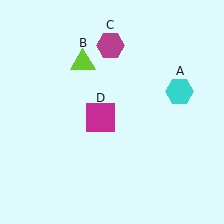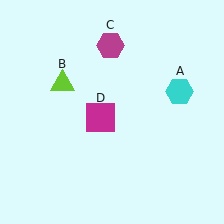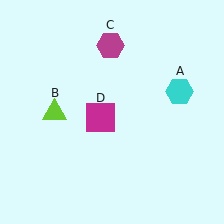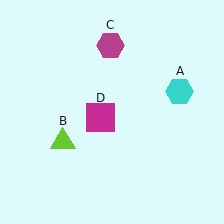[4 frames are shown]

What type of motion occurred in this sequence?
The lime triangle (object B) rotated counterclockwise around the center of the scene.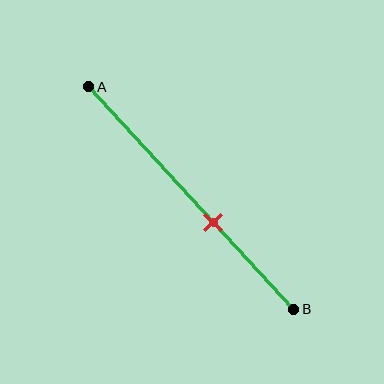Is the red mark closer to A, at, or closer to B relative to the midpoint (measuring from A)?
The red mark is closer to point B than the midpoint of segment AB.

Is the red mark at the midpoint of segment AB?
No, the mark is at about 60% from A, not at the 50% midpoint.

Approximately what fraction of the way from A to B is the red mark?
The red mark is approximately 60% of the way from A to B.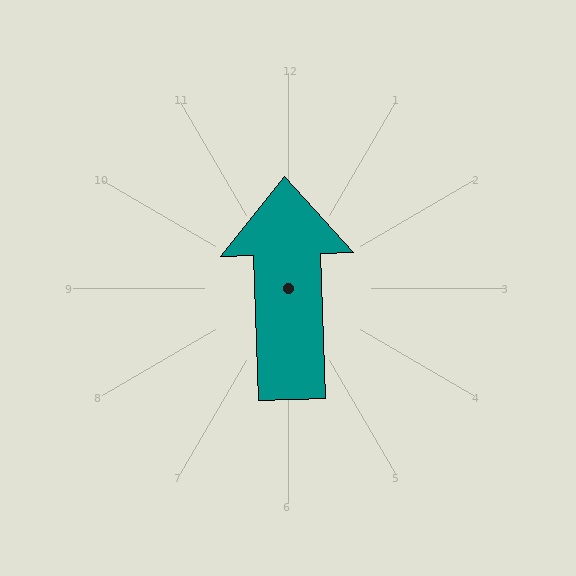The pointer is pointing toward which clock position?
Roughly 12 o'clock.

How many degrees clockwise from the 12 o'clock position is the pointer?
Approximately 358 degrees.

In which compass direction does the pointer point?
North.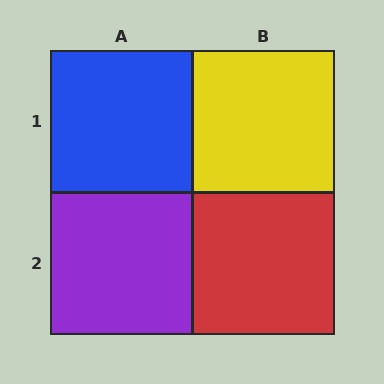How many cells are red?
1 cell is red.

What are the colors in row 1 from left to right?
Blue, yellow.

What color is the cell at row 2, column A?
Purple.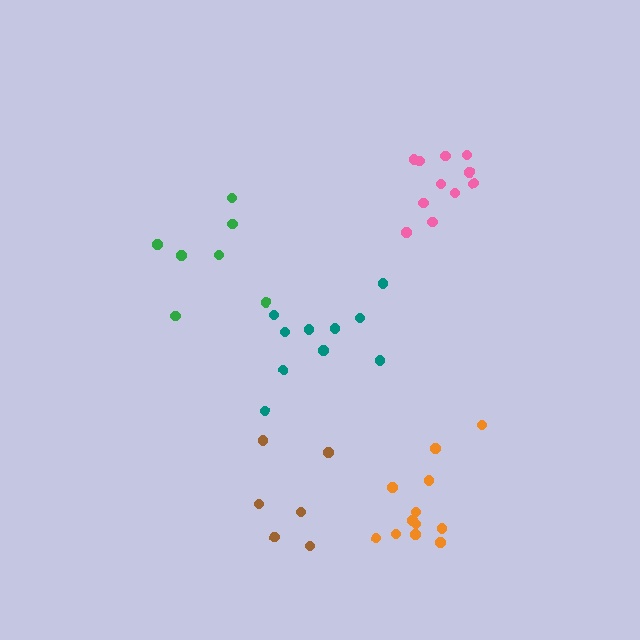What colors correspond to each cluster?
The clusters are colored: green, orange, pink, teal, brown.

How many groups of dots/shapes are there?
There are 5 groups.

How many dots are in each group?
Group 1: 7 dots, Group 2: 12 dots, Group 3: 11 dots, Group 4: 10 dots, Group 5: 6 dots (46 total).